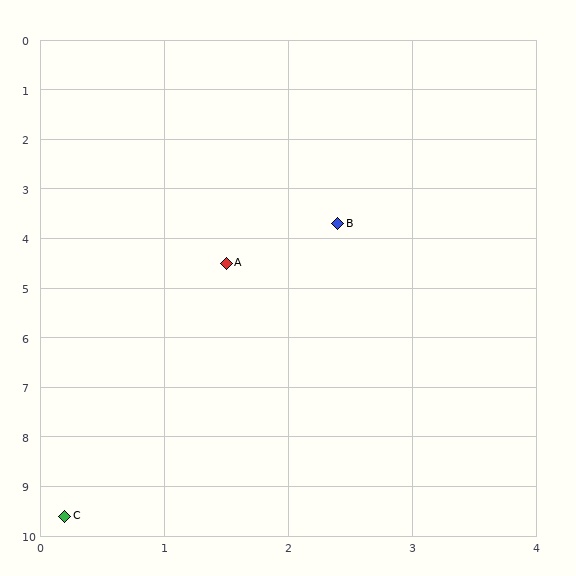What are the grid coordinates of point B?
Point B is at approximately (2.4, 3.7).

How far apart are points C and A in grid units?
Points C and A are about 5.3 grid units apart.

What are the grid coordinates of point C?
Point C is at approximately (0.2, 9.6).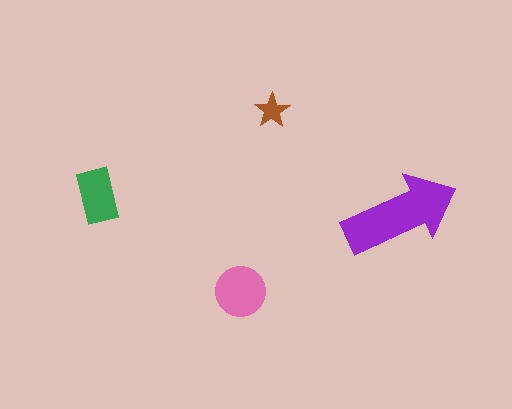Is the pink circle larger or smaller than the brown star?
Larger.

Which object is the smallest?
The brown star.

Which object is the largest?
The purple arrow.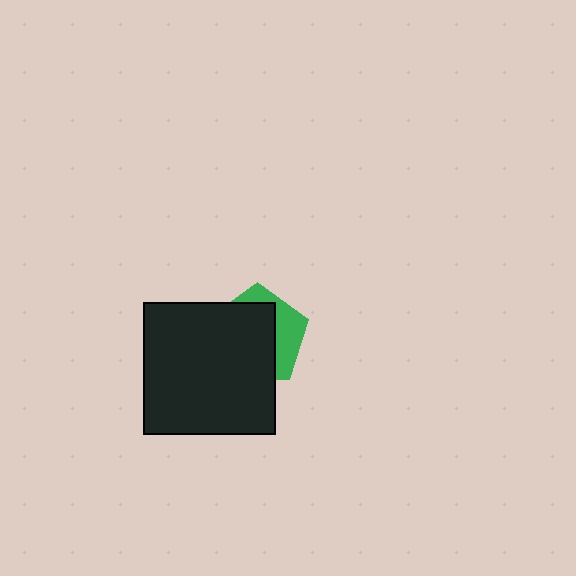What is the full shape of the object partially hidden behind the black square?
The partially hidden object is a green pentagon.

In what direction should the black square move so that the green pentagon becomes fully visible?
The black square should move toward the lower-left. That is the shortest direction to clear the overlap and leave the green pentagon fully visible.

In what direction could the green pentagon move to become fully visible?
The green pentagon could move toward the upper-right. That would shift it out from behind the black square entirely.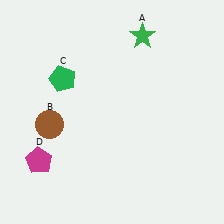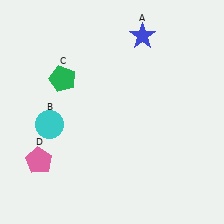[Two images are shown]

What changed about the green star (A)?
In Image 1, A is green. In Image 2, it changed to blue.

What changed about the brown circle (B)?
In Image 1, B is brown. In Image 2, it changed to cyan.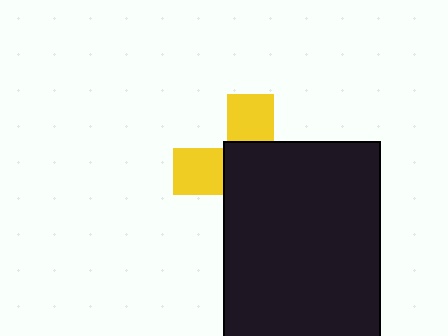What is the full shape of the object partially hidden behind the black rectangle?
The partially hidden object is a yellow cross.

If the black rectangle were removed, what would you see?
You would see the complete yellow cross.